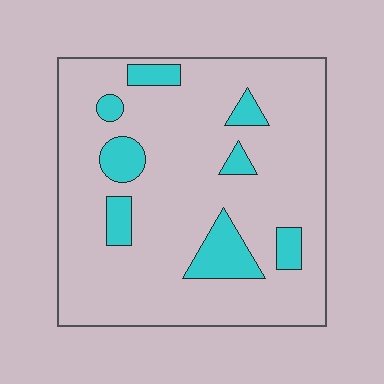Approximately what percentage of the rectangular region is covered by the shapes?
Approximately 15%.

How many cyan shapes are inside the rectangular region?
8.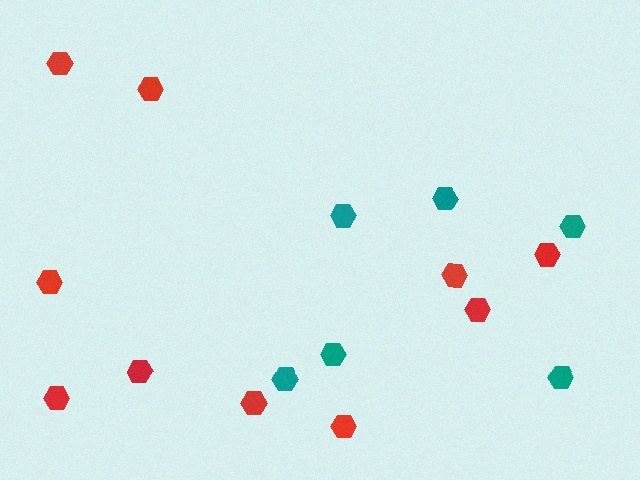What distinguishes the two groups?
There are 2 groups: one group of red hexagons (10) and one group of teal hexagons (6).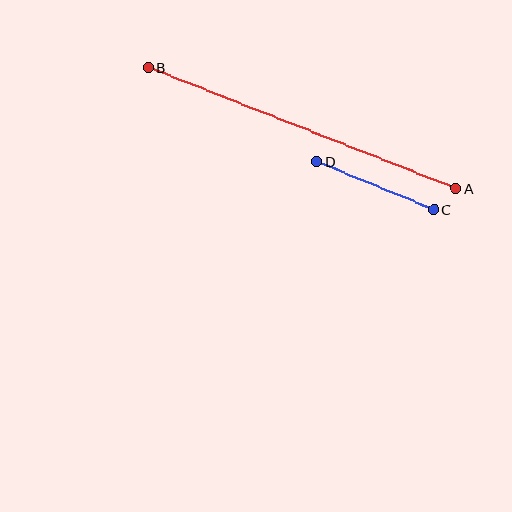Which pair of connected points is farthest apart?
Points A and B are farthest apart.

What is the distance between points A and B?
The distance is approximately 330 pixels.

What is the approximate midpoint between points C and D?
The midpoint is at approximately (375, 186) pixels.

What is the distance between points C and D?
The distance is approximately 127 pixels.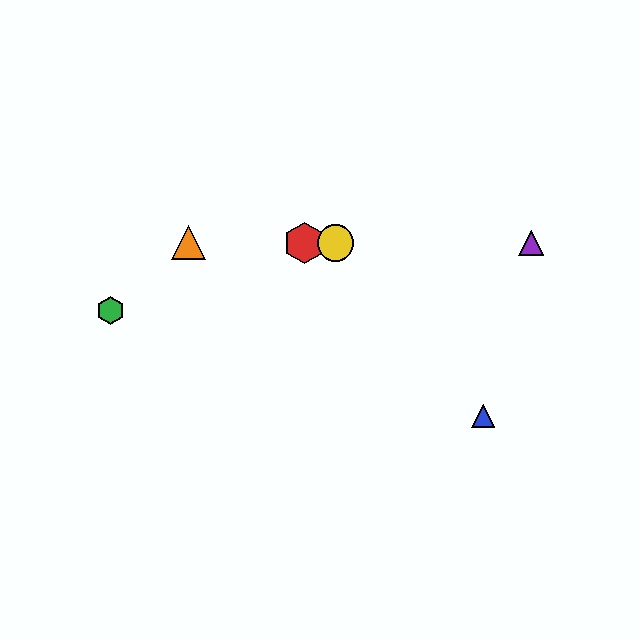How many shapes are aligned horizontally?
4 shapes (the red hexagon, the yellow circle, the purple triangle, the orange triangle) are aligned horizontally.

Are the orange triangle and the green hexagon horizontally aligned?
No, the orange triangle is at y≈243 and the green hexagon is at y≈311.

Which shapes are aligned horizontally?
The red hexagon, the yellow circle, the purple triangle, the orange triangle are aligned horizontally.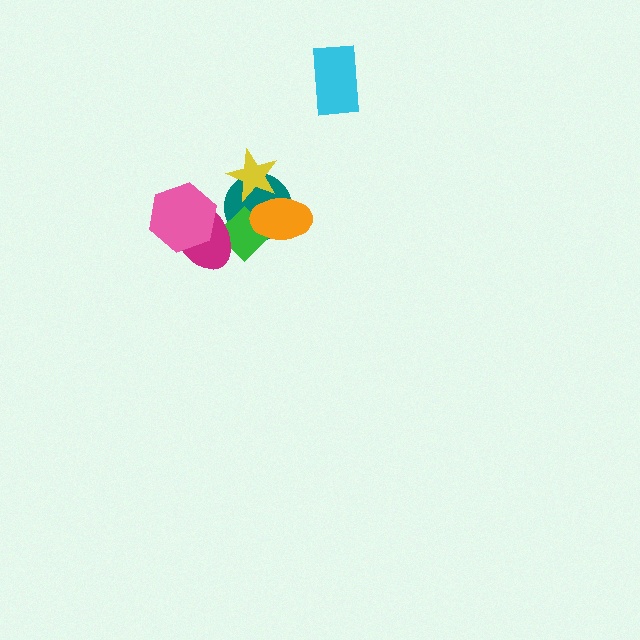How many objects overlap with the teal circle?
4 objects overlap with the teal circle.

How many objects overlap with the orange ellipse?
3 objects overlap with the orange ellipse.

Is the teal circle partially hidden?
Yes, it is partially covered by another shape.